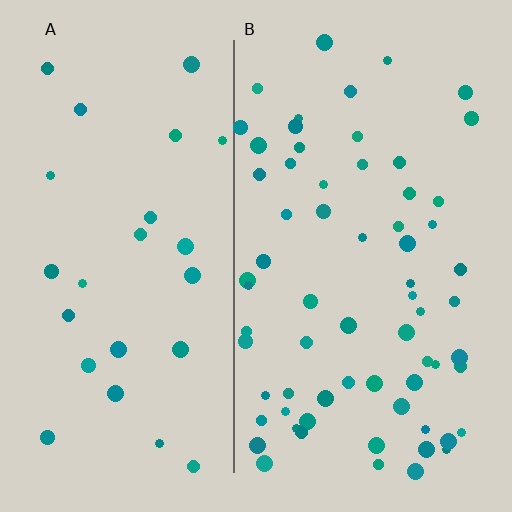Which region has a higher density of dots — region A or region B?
B (the right).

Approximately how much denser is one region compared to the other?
Approximately 2.6× — region B over region A.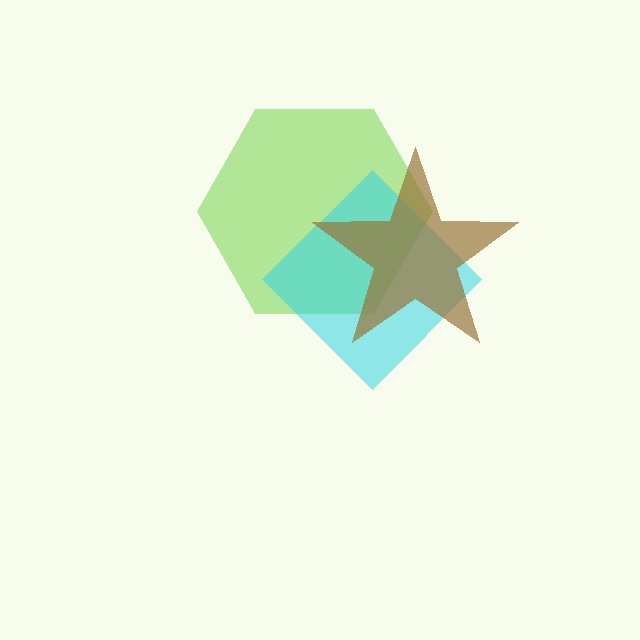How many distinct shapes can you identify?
There are 3 distinct shapes: a lime hexagon, a cyan diamond, a brown star.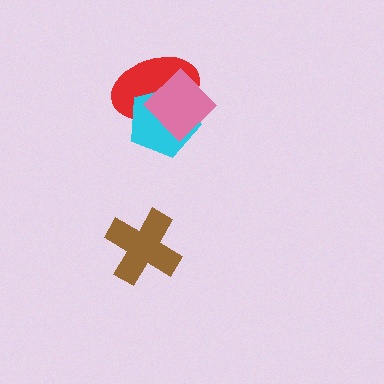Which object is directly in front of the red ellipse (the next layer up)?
The cyan pentagon is directly in front of the red ellipse.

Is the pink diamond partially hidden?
No, no other shape covers it.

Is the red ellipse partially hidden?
Yes, it is partially covered by another shape.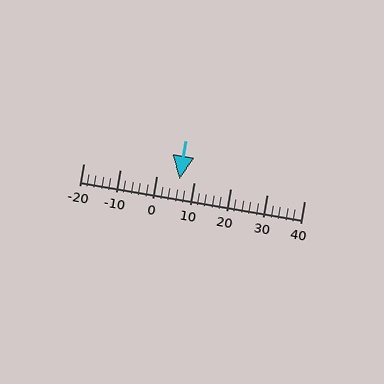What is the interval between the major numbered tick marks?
The major tick marks are spaced 10 units apart.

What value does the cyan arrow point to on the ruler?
The cyan arrow points to approximately 6.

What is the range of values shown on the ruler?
The ruler shows values from -20 to 40.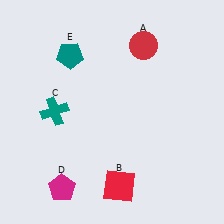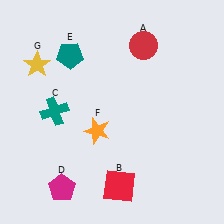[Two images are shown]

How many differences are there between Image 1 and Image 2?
There are 2 differences between the two images.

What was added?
An orange star (F), a yellow star (G) were added in Image 2.